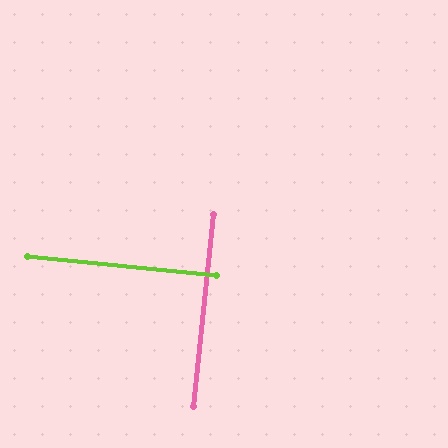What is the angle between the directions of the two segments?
Approximately 90 degrees.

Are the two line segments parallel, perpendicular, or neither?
Perpendicular — they meet at approximately 90°.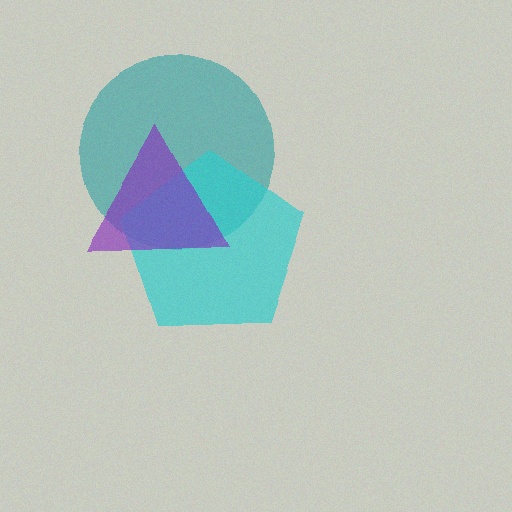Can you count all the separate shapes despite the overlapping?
Yes, there are 3 separate shapes.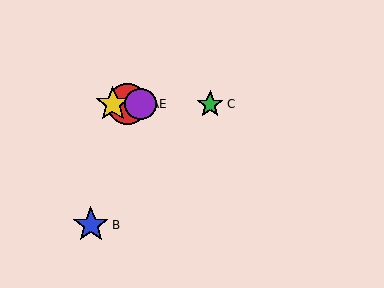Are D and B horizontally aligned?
No, D is at y≈104 and B is at y≈225.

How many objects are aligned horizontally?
4 objects (A, C, D, E) are aligned horizontally.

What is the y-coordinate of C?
Object C is at y≈104.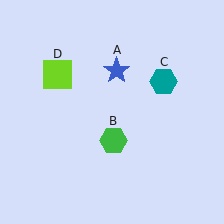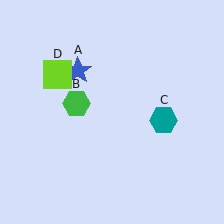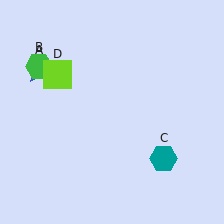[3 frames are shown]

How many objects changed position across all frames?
3 objects changed position: blue star (object A), green hexagon (object B), teal hexagon (object C).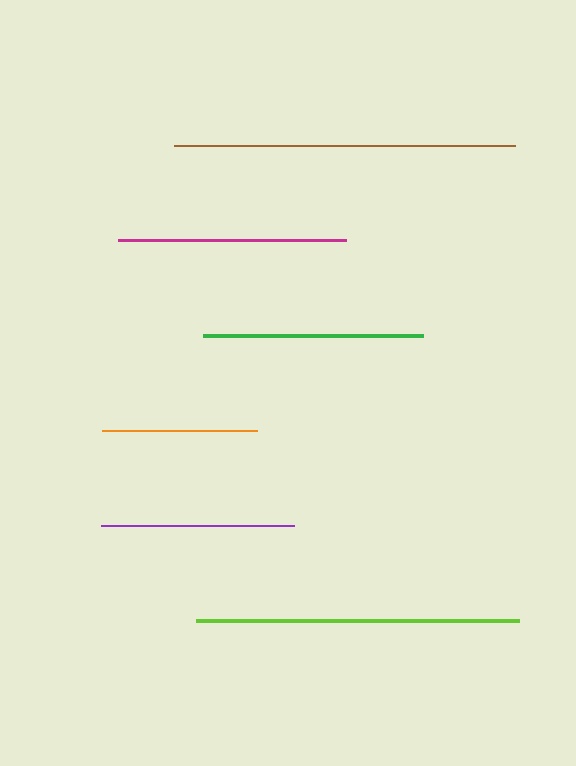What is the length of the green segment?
The green segment is approximately 220 pixels long.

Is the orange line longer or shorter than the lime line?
The lime line is longer than the orange line.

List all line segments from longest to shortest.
From longest to shortest: brown, lime, magenta, green, purple, orange.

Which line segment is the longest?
The brown line is the longest at approximately 340 pixels.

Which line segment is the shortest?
The orange line is the shortest at approximately 156 pixels.